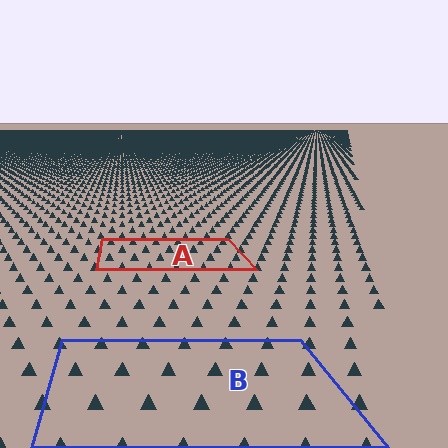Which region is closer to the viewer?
Region B is closer. The texture elements there are larger and more spread out.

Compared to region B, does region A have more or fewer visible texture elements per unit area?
Region A has more texture elements per unit area — they are packed more densely because it is farther away.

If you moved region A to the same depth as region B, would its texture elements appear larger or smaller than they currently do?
They would appear larger. At a closer depth, the same texture elements are projected at a bigger on-screen size.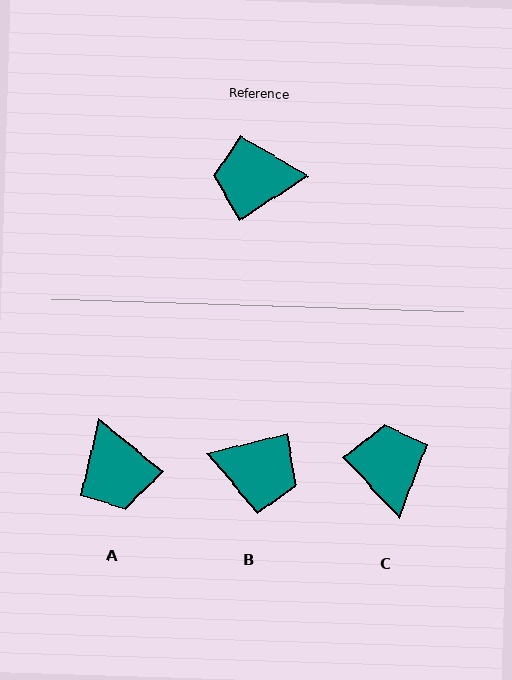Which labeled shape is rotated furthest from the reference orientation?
B, about 161 degrees away.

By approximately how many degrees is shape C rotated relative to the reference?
Approximately 81 degrees clockwise.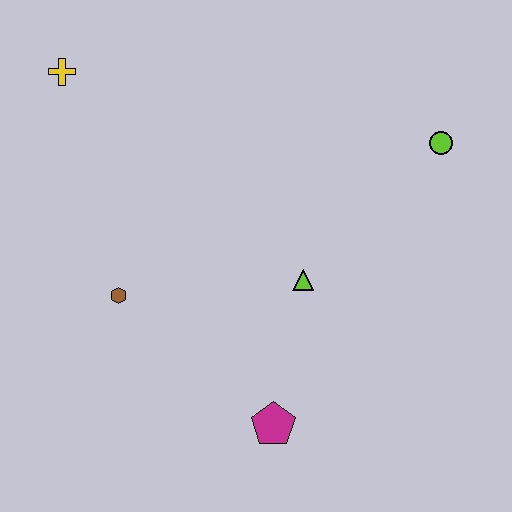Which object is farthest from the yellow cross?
The magenta pentagon is farthest from the yellow cross.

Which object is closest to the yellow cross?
The brown hexagon is closest to the yellow cross.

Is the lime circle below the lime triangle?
No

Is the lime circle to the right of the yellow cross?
Yes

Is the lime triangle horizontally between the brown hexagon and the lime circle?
Yes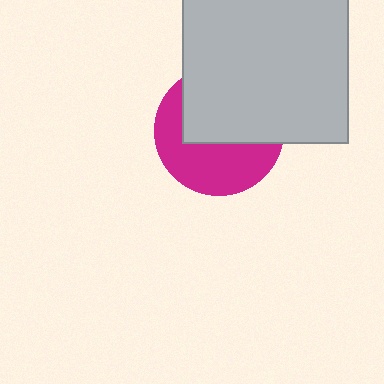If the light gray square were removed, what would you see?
You would see the complete magenta circle.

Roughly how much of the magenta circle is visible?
About half of it is visible (roughly 48%).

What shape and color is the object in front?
The object in front is a light gray square.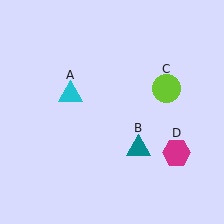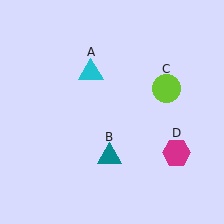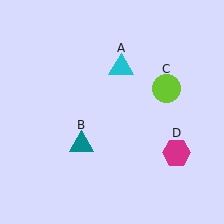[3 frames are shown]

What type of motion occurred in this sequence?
The cyan triangle (object A), teal triangle (object B) rotated clockwise around the center of the scene.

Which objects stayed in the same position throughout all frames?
Lime circle (object C) and magenta hexagon (object D) remained stationary.